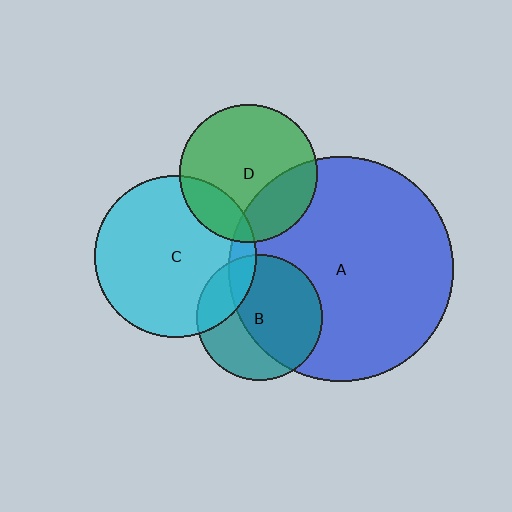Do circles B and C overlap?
Yes.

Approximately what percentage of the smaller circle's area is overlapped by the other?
Approximately 20%.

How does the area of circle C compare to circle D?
Approximately 1.4 times.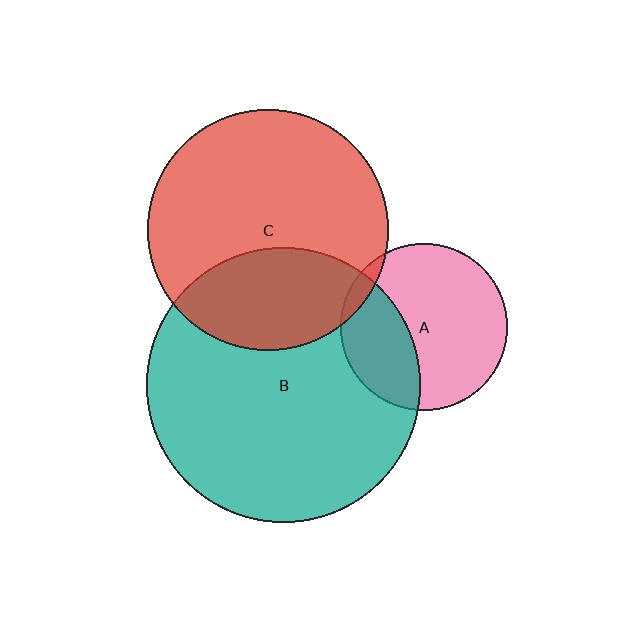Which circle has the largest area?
Circle B (teal).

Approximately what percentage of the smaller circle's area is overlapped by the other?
Approximately 5%.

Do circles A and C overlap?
Yes.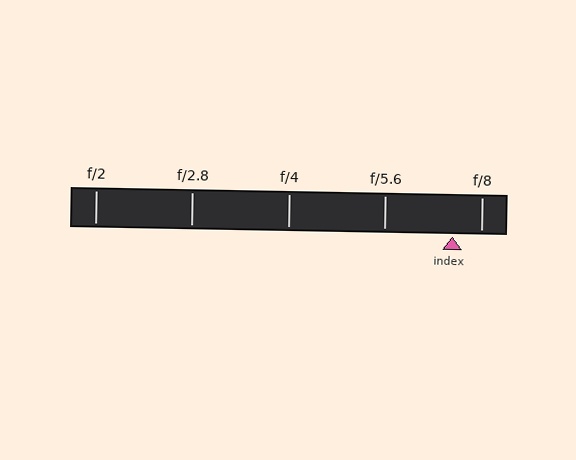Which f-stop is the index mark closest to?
The index mark is closest to f/8.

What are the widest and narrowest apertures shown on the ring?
The widest aperture shown is f/2 and the narrowest is f/8.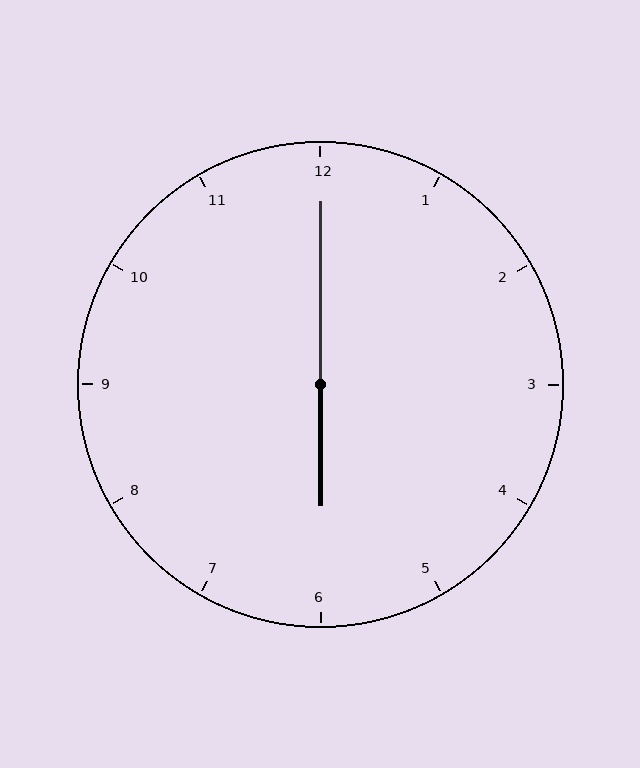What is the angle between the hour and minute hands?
Approximately 180 degrees.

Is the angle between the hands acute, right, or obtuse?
It is obtuse.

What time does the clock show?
6:00.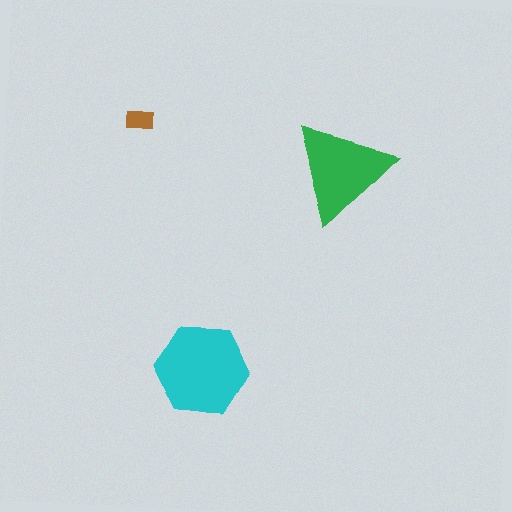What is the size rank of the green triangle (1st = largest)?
2nd.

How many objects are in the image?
There are 3 objects in the image.